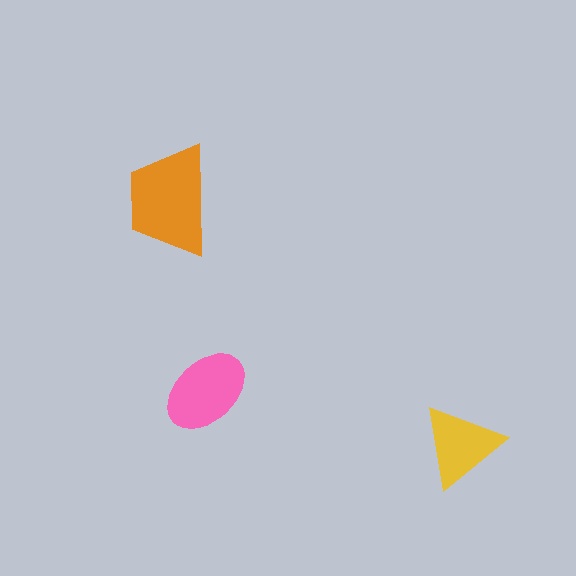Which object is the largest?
The orange trapezoid.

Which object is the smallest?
The yellow triangle.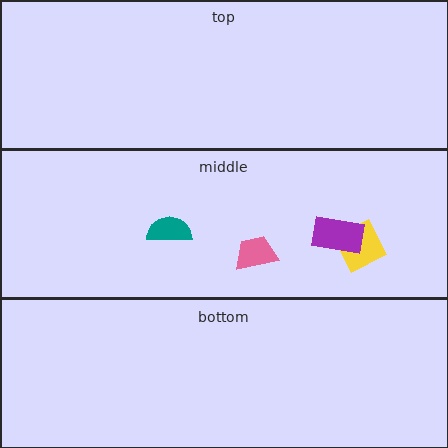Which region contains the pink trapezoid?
The middle region.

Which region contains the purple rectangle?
The middle region.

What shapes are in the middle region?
The teal semicircle, the yellow square, the pink trapezoid, the purple rectangle.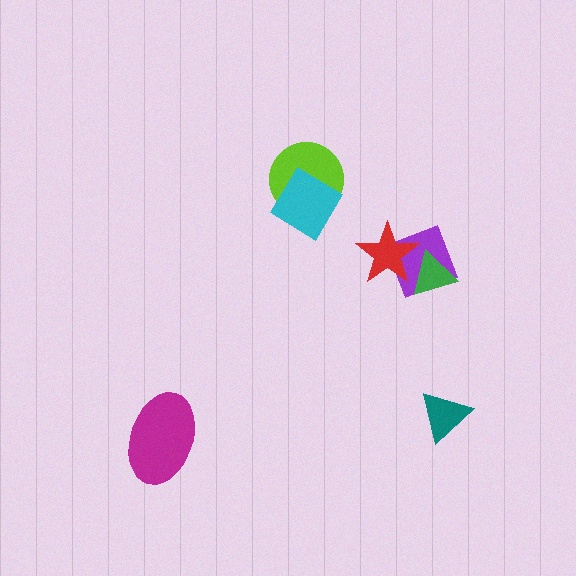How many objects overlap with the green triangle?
2 objects overlap with the green triangle.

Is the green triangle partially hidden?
No, no other shape covers it.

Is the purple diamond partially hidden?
Yes, it is partially covered by another shape.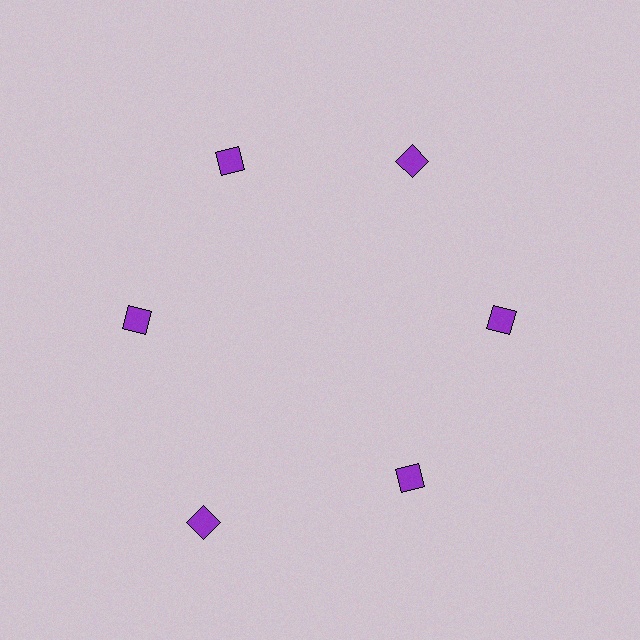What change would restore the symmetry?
The symmetry would be restored by moving it inward, back onto the ring so that all 6 squares sit at equal angles and equal distance from the center.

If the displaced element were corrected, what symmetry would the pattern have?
It would have 6-fold rotational symmetry — the pattern would map onto itself every 60 degrees.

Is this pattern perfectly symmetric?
No. The 6 purple squares are arranged in a ring, but one element near the 7 o'clock position is pushed outward from the center, breaking the 6-fold rotational symmetry.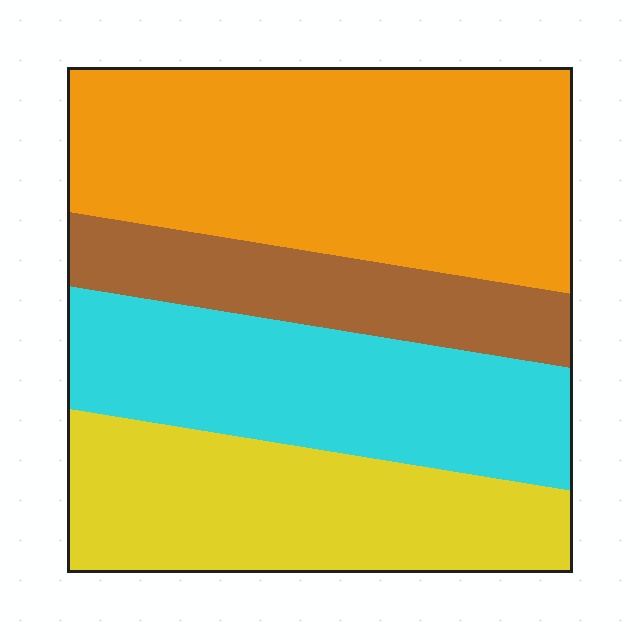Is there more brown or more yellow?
Yellow.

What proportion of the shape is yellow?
Yellow takes up between a sixth and a third of the shape.